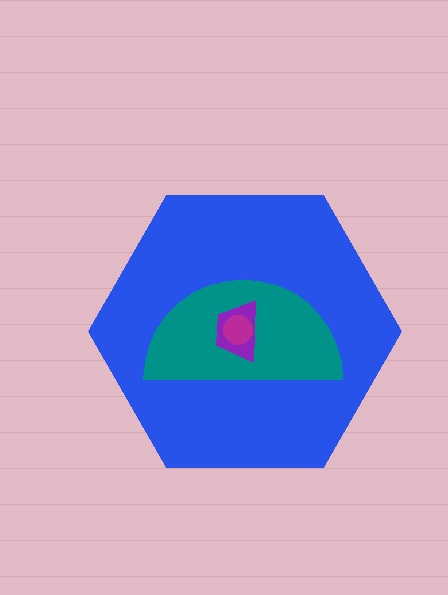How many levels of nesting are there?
4.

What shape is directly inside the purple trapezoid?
The magenta circle.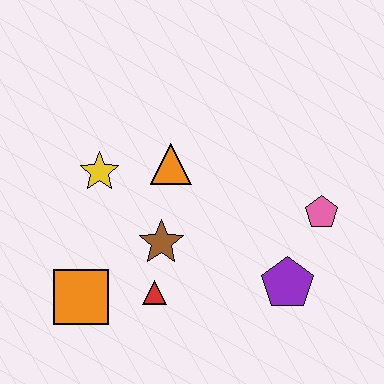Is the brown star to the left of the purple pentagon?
Yes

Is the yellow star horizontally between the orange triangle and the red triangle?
No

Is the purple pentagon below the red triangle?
No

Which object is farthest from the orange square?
The pink pentagon is farthest from the orange square.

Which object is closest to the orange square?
The red triangle is closest to the orange square.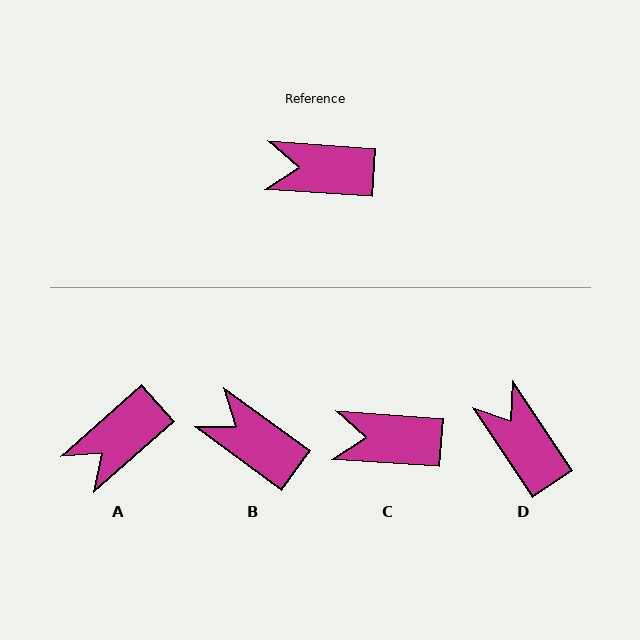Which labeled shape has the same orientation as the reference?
C.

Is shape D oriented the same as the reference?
No, it is off by about 52 degrees.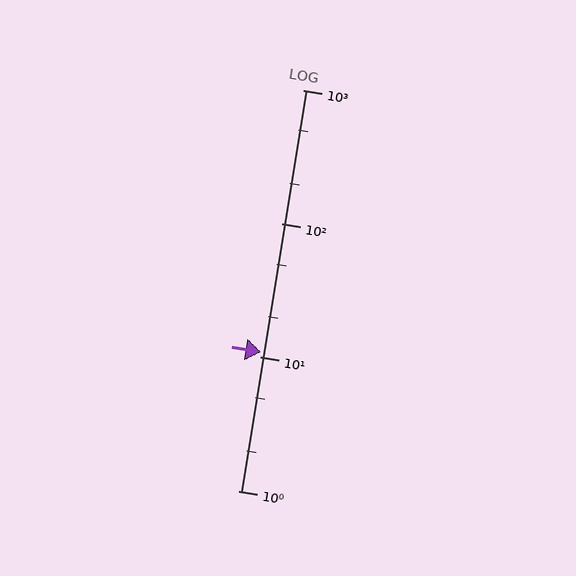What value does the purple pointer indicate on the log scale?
The pointer indicates approximately 11.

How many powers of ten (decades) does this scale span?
The scale spans 3 decades, from 1 to 1000.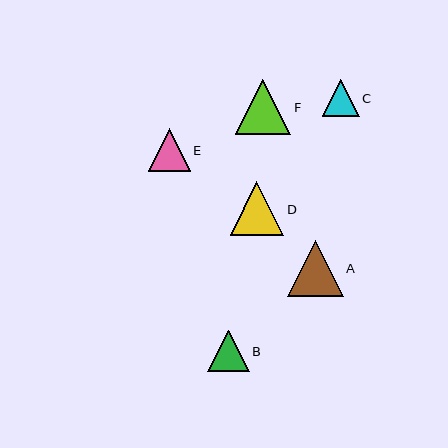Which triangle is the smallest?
Triangle C is the smallest with a size of approximately 37 pixels.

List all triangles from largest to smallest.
From largest to smallest: A, F, D, E, B, C.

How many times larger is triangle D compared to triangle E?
Triangle D is approximately 1.3 times the size of triangle E.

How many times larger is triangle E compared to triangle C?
Triangle E is approximately 1.1 times the size of triangle C.